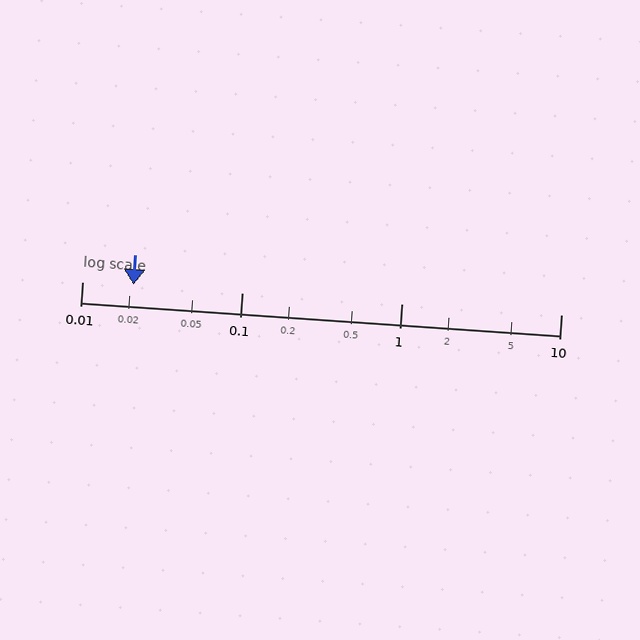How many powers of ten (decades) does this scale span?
The scale spans 3 decades, from 0.01 to 10.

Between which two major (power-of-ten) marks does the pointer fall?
The pointer is between 0.01 and 0.1.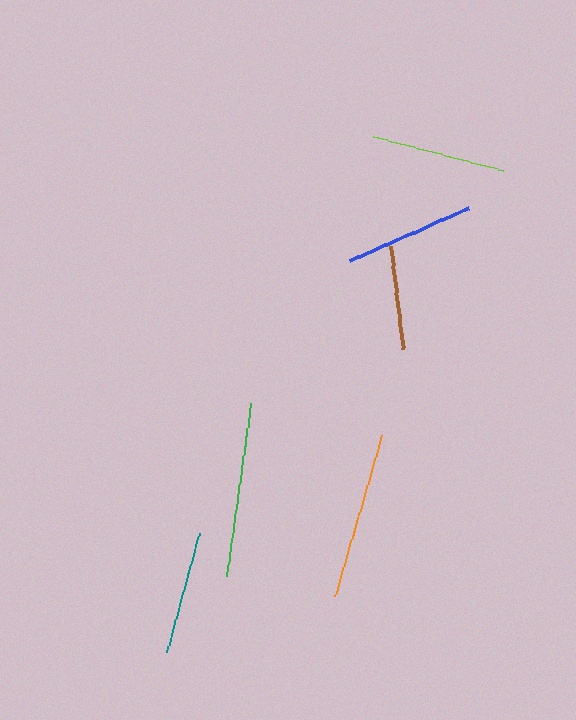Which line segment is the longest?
The green line is the longest at approximately 176 pixels.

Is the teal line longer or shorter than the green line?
The green line is longer than the teal line.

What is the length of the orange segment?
The orange segment is approximately 166 pixels long.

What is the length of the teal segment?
The teal segment is approximately 123 pixels long.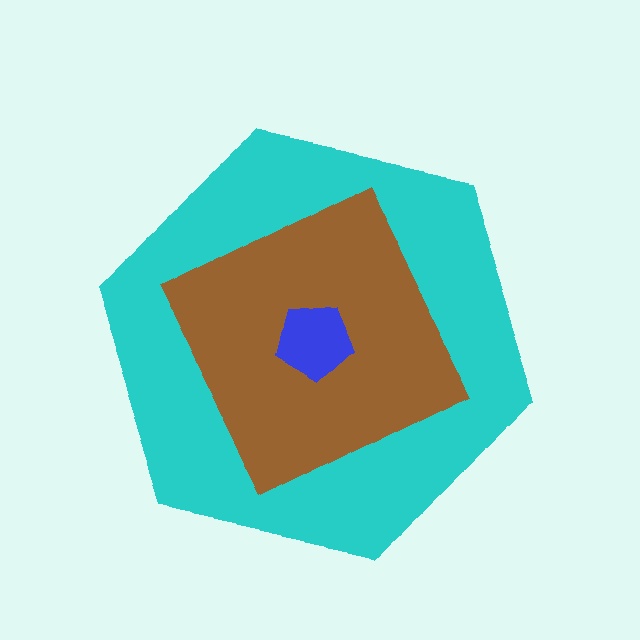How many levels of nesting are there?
3.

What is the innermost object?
The blue pentagon.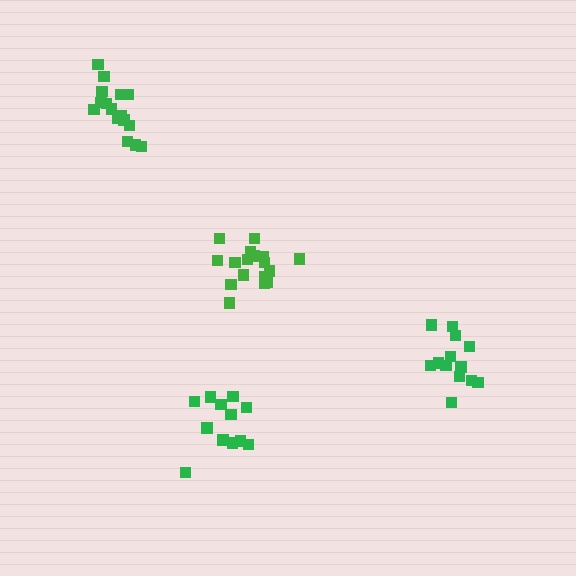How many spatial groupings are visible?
There are 4 spatial groupings.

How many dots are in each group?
Group 1: 13 dots, Group 2: 17 dots, Group 3: 13 dots, Group 4: 16 dots (59 total).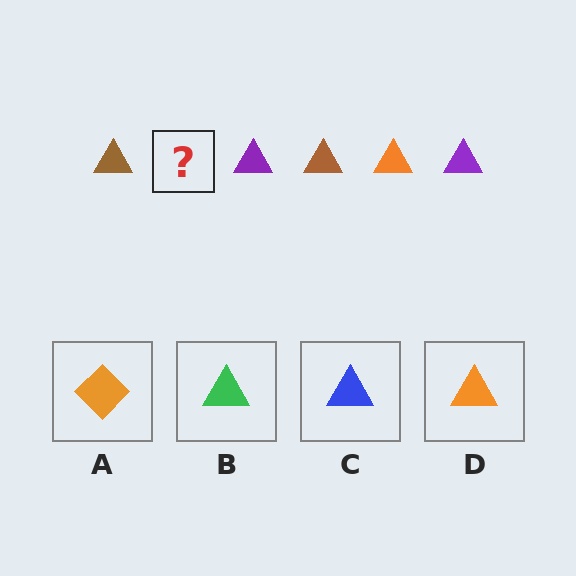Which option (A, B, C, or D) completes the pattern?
D.